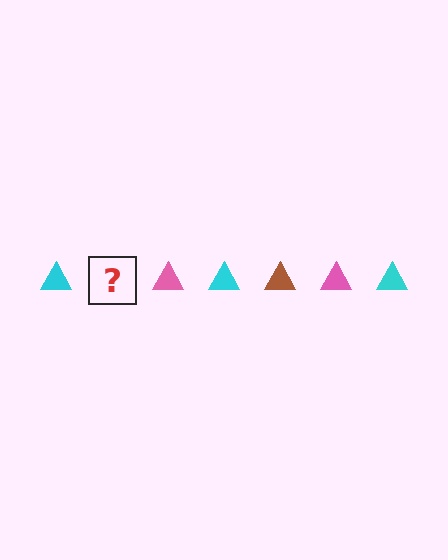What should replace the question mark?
The question mark should be replaced with a brown triangle.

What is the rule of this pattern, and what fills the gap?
The rule is that the pattern cycles through cyan, brown, pink triangles. The gap should be filled with a brown triangle.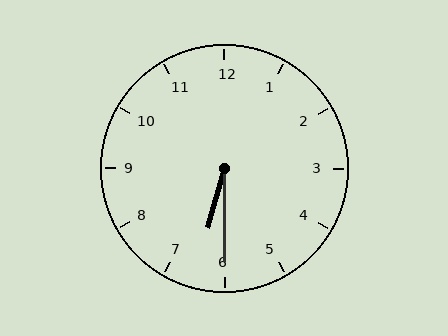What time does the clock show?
6:30.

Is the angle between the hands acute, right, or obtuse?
It is acute.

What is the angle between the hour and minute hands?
Approximately 15 degrees.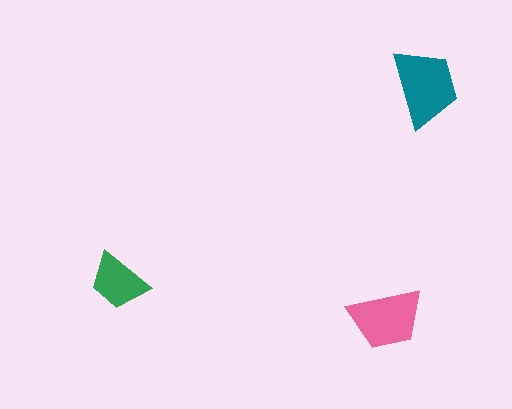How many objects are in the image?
There are 3 objects in the image.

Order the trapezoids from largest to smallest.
the teal one, the pink one, the green one.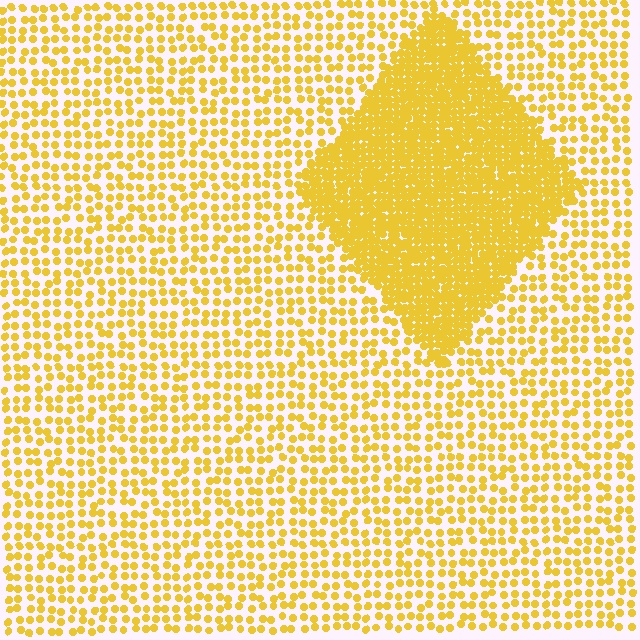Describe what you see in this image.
The image contains small yellow elements arranged at two different densities. A diamond-shaped region is visible where the elements are more densely packed than the surrounding area.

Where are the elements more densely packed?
The elements are more densely packed inside the diamond boundary.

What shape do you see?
I see a diamond.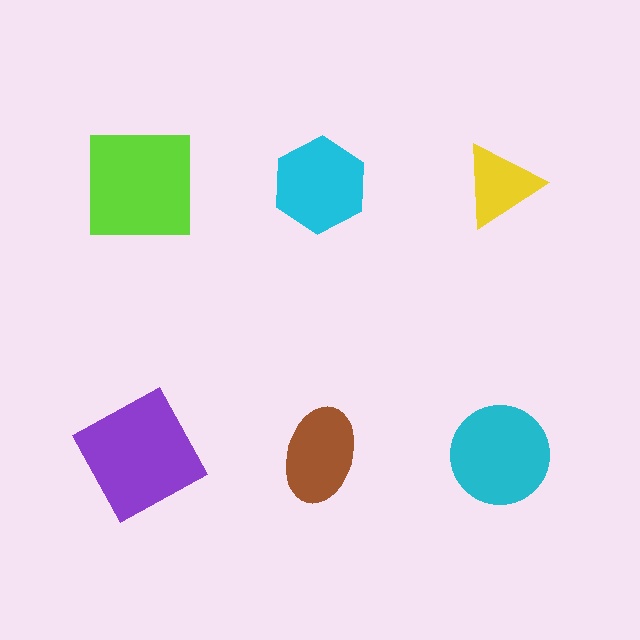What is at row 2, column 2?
A brown ellipse.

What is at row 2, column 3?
A cyan circle.